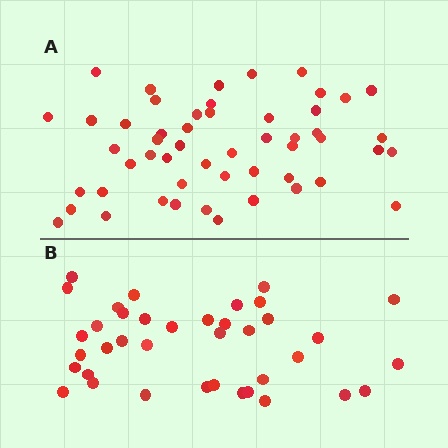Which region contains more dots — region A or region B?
Region A (the top region) has more dots.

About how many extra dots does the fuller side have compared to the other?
Region A has approximately 15 more dots than region B.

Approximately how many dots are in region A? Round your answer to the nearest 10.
About 50 dots. (The exact count is 52, which rounds to 50.)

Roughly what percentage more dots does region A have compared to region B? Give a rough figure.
About 35% more.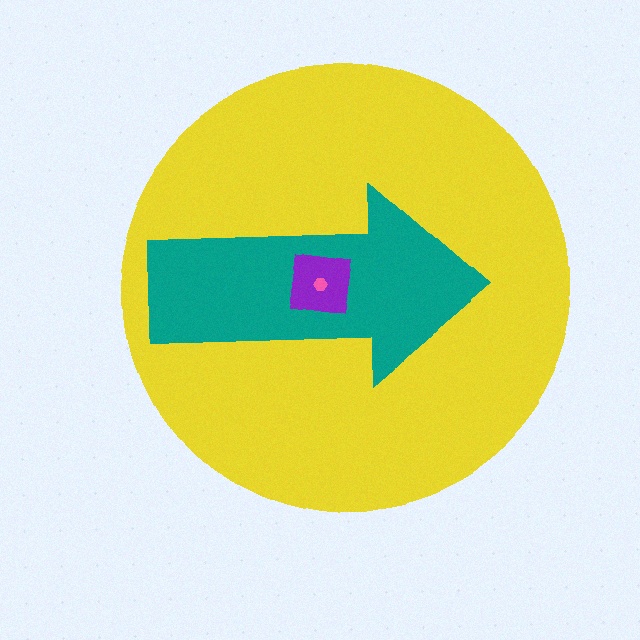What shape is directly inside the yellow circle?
The teal arrow.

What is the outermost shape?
The yellow circle.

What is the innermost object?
The pink hexagon.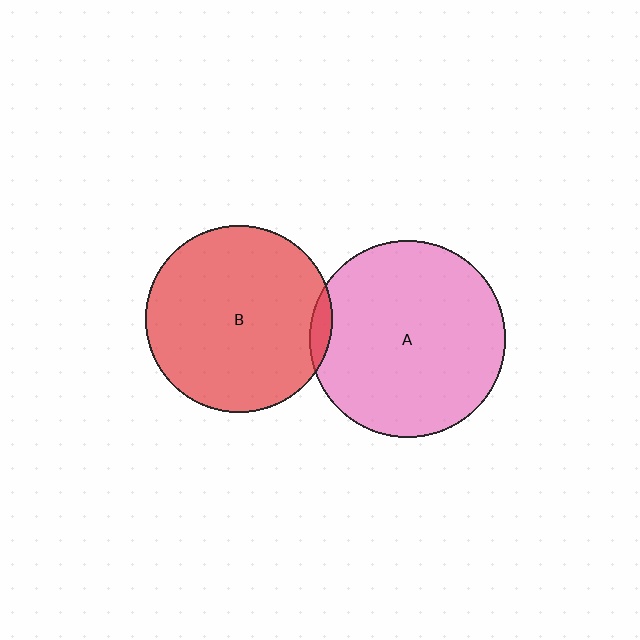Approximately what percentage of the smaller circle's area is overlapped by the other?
Approximately 5%.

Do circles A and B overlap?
Yes.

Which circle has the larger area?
Circle A (pink).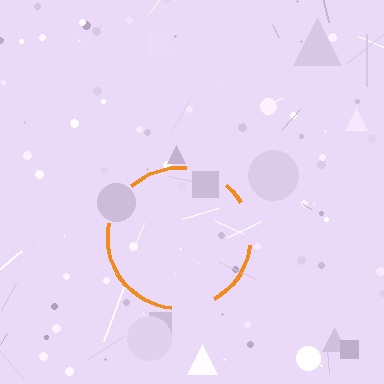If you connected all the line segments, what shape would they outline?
They would outline a circle.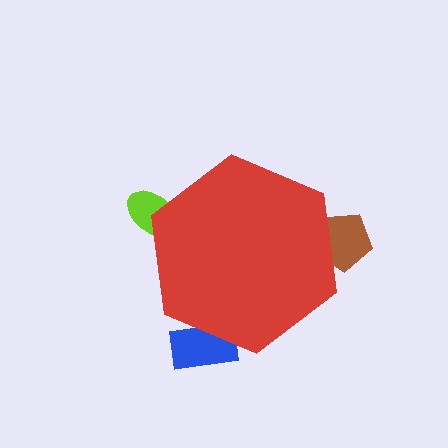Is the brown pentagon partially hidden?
Yes, the brown pentagon is partially hidden behind the red hexagon.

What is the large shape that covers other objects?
A red hexagon.